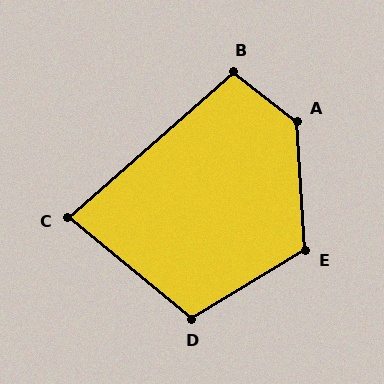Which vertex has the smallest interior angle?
C, at approximately 81 degrees.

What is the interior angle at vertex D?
Approximately 109 degrees (obtuse).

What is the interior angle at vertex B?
Approximately 101 degrees (obtuse).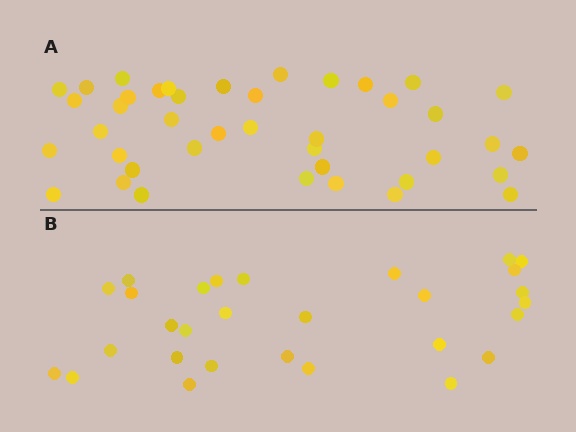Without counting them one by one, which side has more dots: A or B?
Region A (the top region) has more dots.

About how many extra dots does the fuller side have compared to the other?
Region A has roughly 12 or so more dots than region B.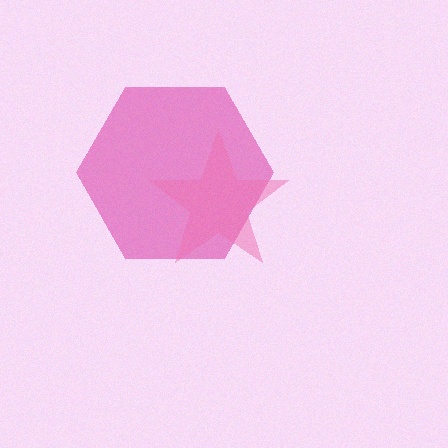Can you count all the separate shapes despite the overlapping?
Yes, there are 2 separate shapes.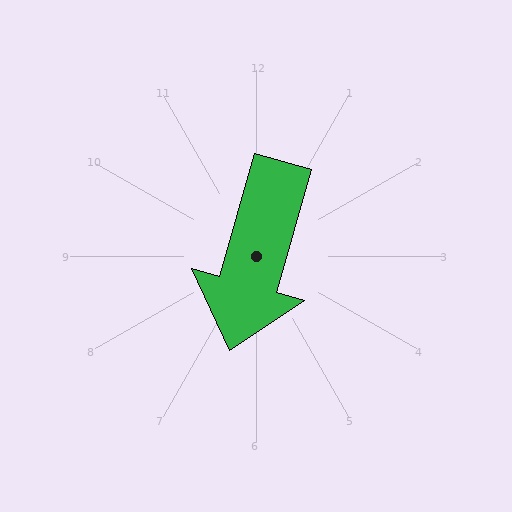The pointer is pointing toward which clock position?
Roughly 7 o'clock.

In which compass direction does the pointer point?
South.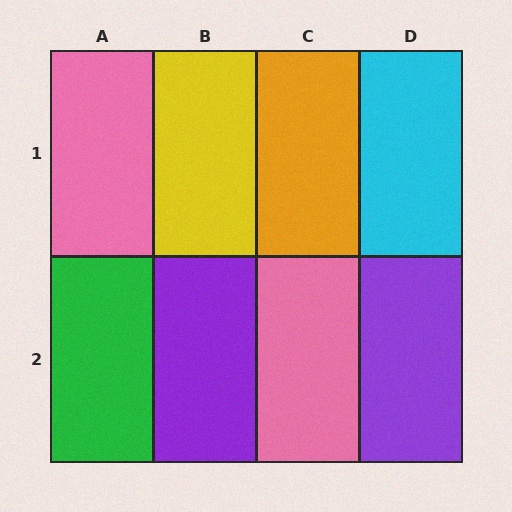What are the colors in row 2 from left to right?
Green, purple, pink, purple.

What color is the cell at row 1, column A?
Pink.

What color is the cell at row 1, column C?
Orange.